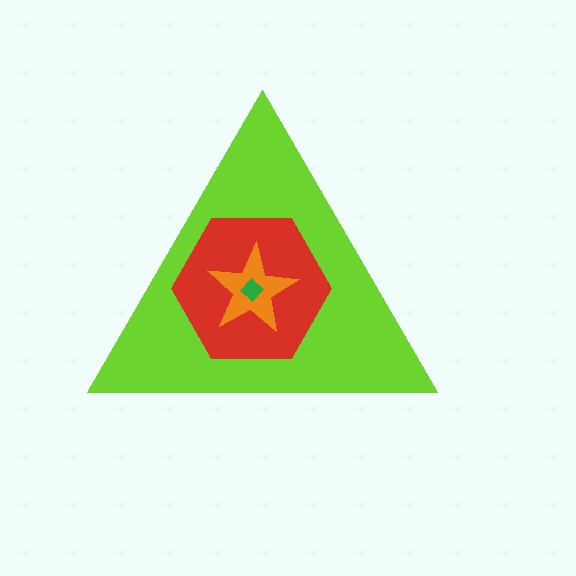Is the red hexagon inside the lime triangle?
Yes.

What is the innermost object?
The green diamond.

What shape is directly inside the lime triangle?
The red hexagon.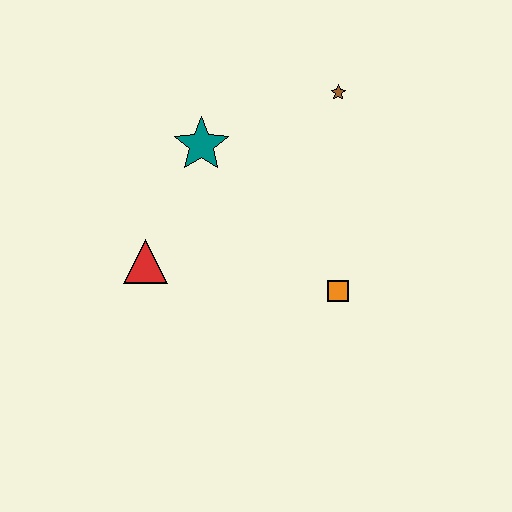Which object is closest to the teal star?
The red triangle is closest to the teal star.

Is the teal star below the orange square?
No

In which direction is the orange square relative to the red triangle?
The orange square is to the right of the red triangle.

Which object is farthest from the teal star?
The orange square is farthest from the teal star.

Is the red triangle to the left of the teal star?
Yes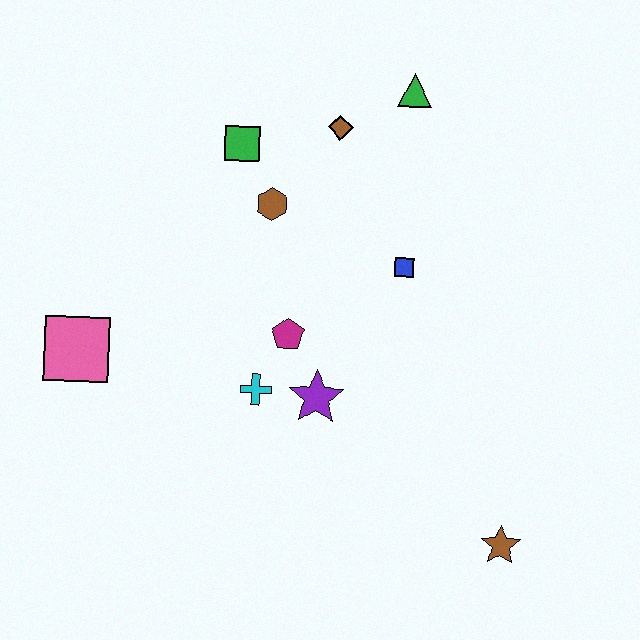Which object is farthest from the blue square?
The pink square is farthest from the blue square.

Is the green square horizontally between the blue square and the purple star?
No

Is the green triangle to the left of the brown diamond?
No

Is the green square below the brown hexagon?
No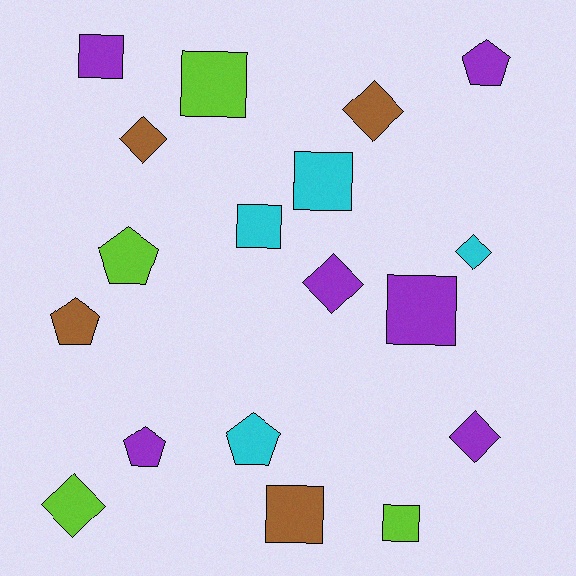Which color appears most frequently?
Purple, with 6 objects.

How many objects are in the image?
There are 18 objects.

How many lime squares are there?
There are 2 lime squares.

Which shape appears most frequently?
Square, with 7 objects.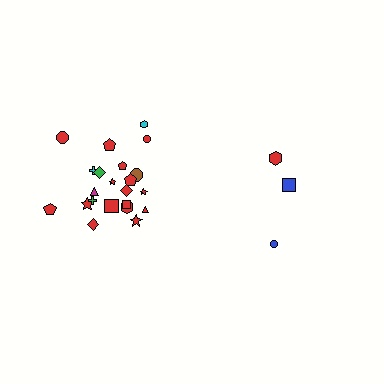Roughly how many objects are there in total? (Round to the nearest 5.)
Roughly 25 objects in total.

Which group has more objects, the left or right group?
The left group.